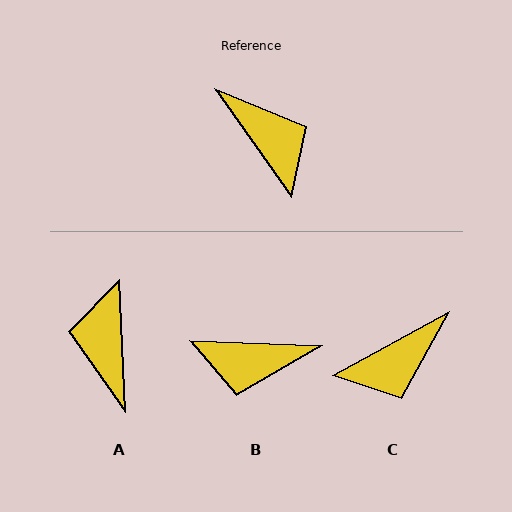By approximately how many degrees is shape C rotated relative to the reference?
Approximately 97 degrees clockwise.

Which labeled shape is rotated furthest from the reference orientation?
A, about 147 degrees away.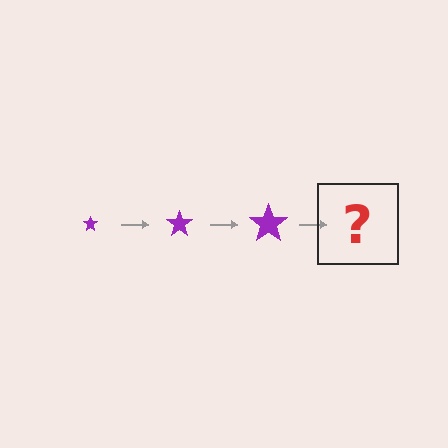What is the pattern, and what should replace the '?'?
The pattern is that the star gets progressively larger each step. The '?' should be a purple star, larger than the previous one.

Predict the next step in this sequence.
The next step is a purple star, larger than the previous one.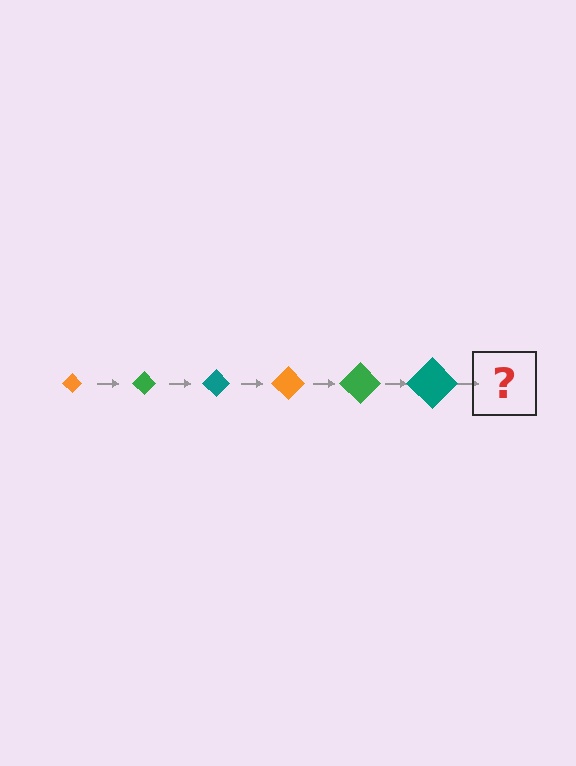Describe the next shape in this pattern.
It should be an orange diamond, larger than the previous one.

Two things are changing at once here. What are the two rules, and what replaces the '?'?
The two rules are that the diamond grows larger each step and the color cycles through orange, green, and teal. The '?' should be an orange diamond, larger than the previous one.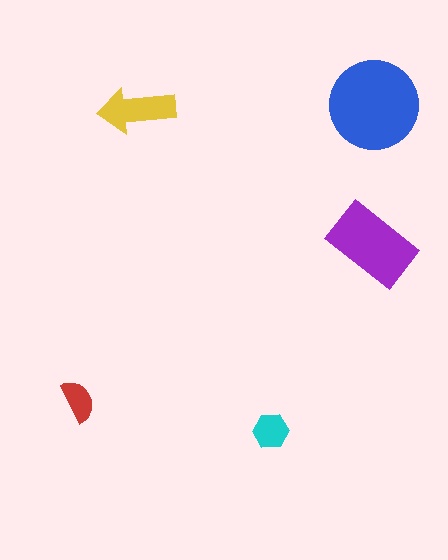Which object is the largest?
The blue circle.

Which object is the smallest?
The red semicircle.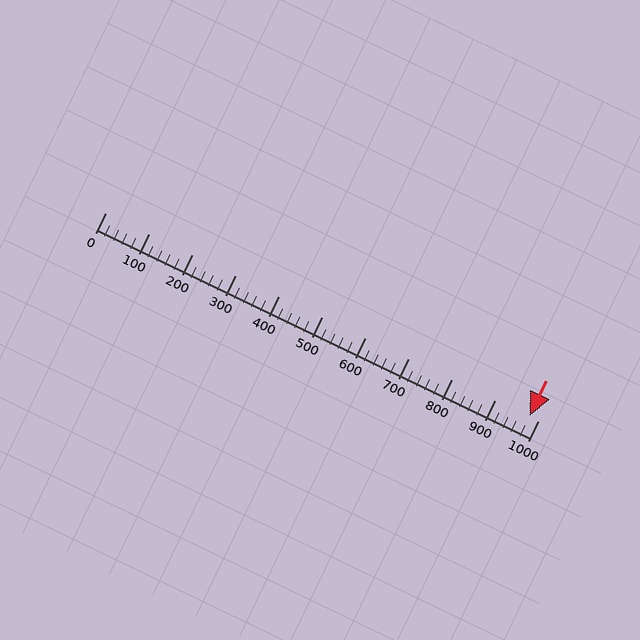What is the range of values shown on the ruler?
The ruler shows values from 0 to 1000.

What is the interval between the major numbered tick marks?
The major tick marks are spaced 100 units apart.